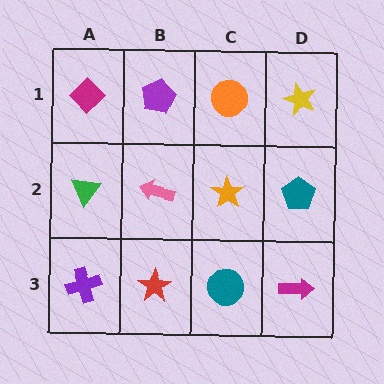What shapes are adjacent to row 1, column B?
A pink arrow (row 2, column B), a magenta diamond (row 1, column A), an orange circle (row 1, column C).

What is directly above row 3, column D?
A teal pentagon.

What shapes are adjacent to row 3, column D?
A teal pentagon (row 2, column D), a teal circle (row 3, column C).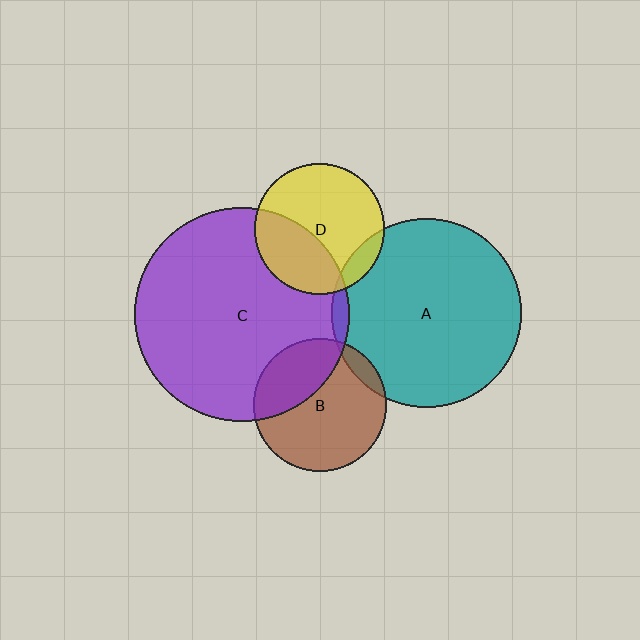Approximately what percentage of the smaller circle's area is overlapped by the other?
Approximately 10%.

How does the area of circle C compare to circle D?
Approximately 2.7 times.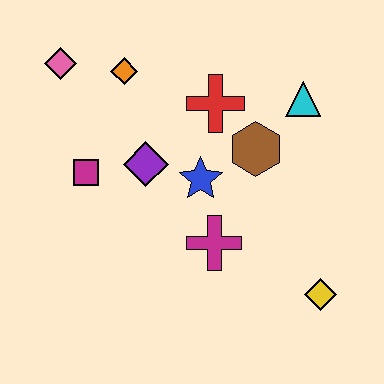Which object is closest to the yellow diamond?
The magenta cross is closest to the yellow diamond.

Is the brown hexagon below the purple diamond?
No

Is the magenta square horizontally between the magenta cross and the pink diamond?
Yes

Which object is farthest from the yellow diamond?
The pink diamond is farthest from the yellow diamond.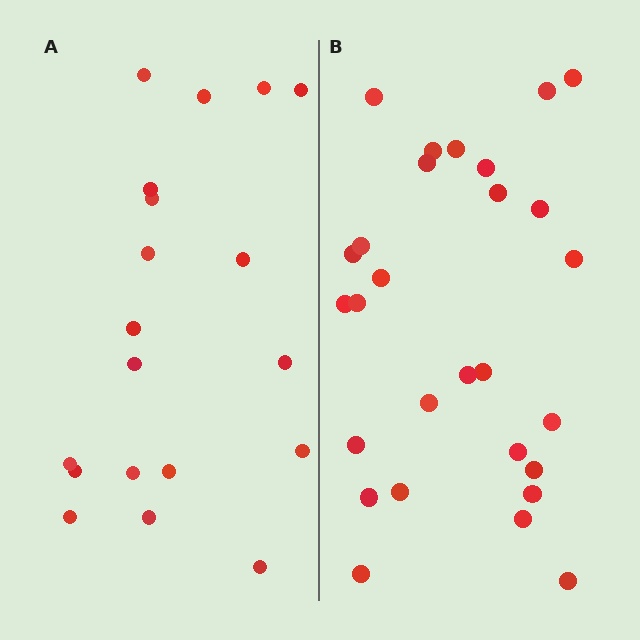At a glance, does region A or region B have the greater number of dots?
Region B (the right region) has more dots.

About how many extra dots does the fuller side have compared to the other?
Region B has roughly 8 or so more dots than region A.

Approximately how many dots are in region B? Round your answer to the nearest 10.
About 30 dots. (The exact count is 28, which rounds to 30.)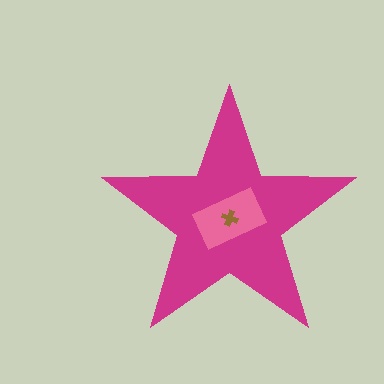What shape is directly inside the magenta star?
The pink rectangle.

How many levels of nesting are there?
3.